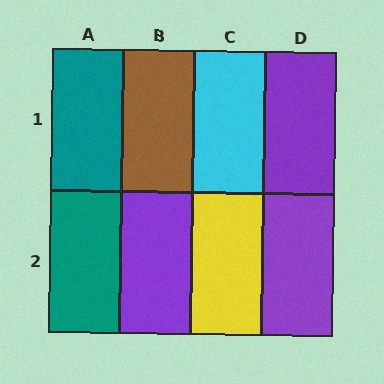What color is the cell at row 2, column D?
Purple.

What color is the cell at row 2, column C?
Yellow.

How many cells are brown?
1 cell is brown.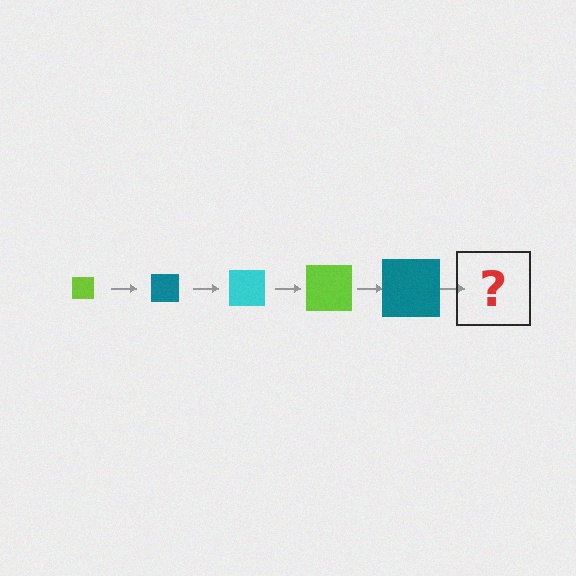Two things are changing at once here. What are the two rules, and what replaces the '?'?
The two rules are that the square grows larger each step and the color cycles through lime, teal, and cyan. The '?' should be a cyan square, larger than the previous one.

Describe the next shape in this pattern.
It should be a cyan square, larger than the previous one.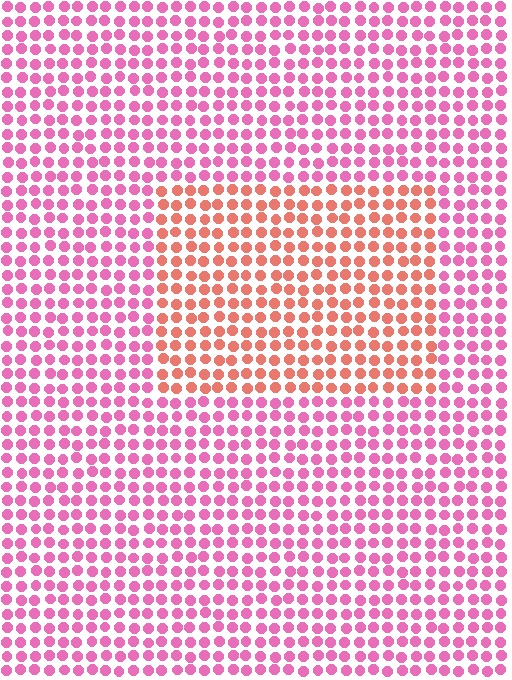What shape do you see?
I see a rectangle.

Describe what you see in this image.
The image is filled with small pink elements in a uniform arrangement. A rectangle-shaped region is visible where the elements are tinted to a slightly different hue, forming a subtle color boundary.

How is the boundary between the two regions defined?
The boundary is defined purely by a slight shift in hue (about 42 degrees). Spacing, size, and orientation are identical on both sides.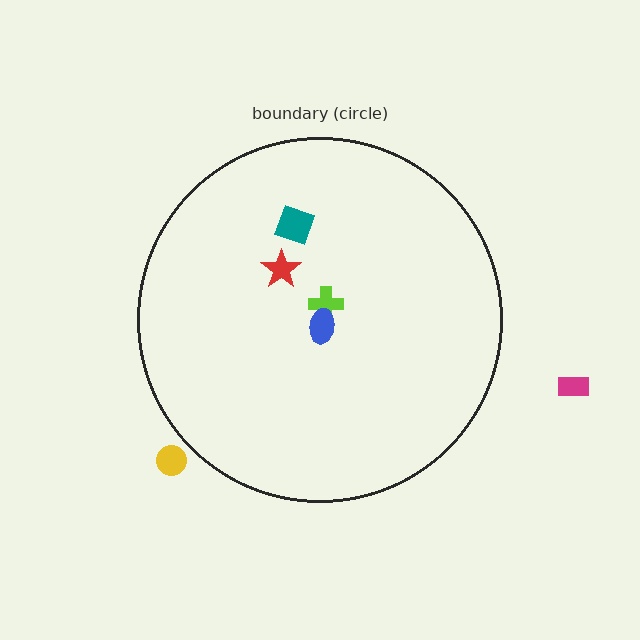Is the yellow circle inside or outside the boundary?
Outside.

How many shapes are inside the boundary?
4 inside, 2 outside.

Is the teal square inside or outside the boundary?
Inside.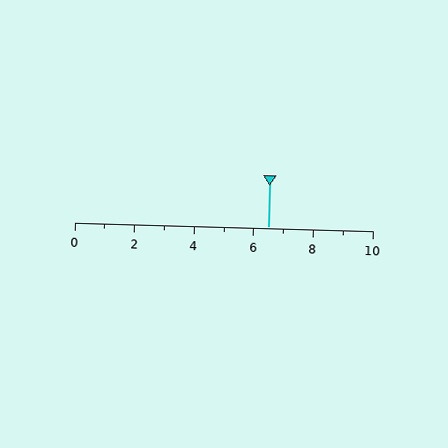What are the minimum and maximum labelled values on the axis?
The axis runs from 0 to 10.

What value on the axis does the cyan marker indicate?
The marker indicates approximately 6.5.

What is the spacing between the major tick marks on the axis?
The major ticks are spaced 2 apart.